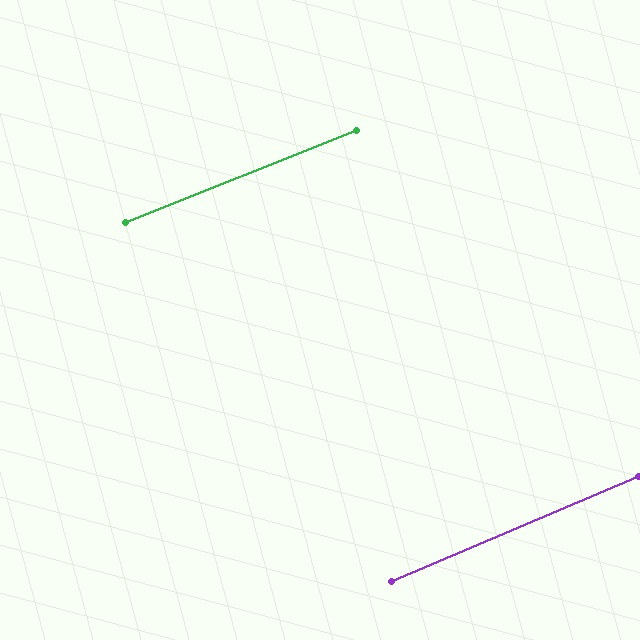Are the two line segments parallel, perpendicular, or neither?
Parallel — their directions differ by only 1.2°.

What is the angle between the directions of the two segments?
Approximately 1 degree.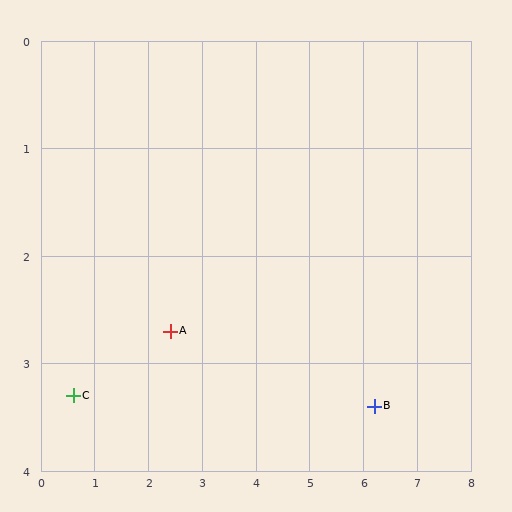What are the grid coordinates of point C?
Point C is at approximately (0.6, 3.3).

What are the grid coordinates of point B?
Point B is at approximately (6.2, 3.4).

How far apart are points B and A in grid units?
Points B and A are about 3.9 grid units apart.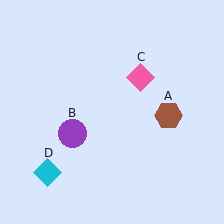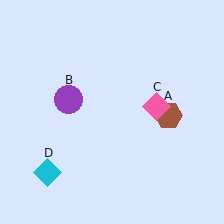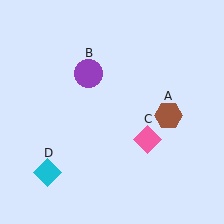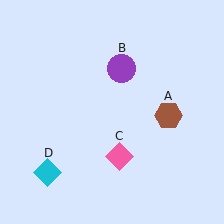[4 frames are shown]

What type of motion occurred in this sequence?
The purple circle (object B), pink diamond (object C) rotated clockwise around the center of the scene.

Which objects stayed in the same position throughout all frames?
Brown hexagon (object A) and cyan diamond (object D) remained stationary.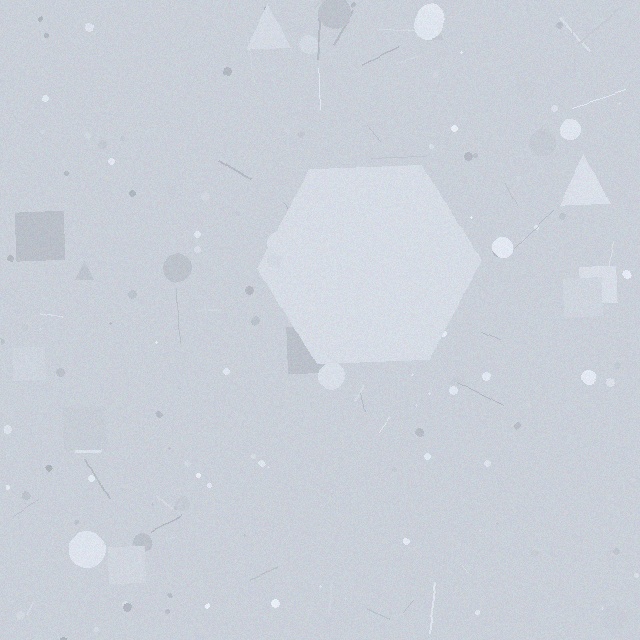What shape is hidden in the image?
A hexagon is hidden in the image.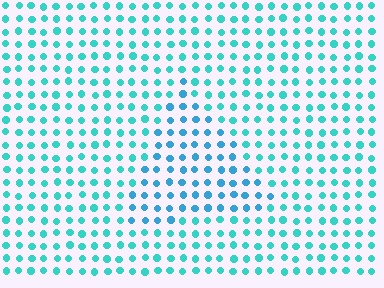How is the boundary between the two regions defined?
The boundary is defined purely by a slight shift in hue (about 25 degrees). Spacing, size, and orientation are identical on both sides.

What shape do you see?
I see a triangle.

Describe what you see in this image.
The image is filled with small cyan elements in a uniform arrangement. A triangle-shaped region is visible where the elements are tinted to a slightly different hue, forming a subtle color boundary.